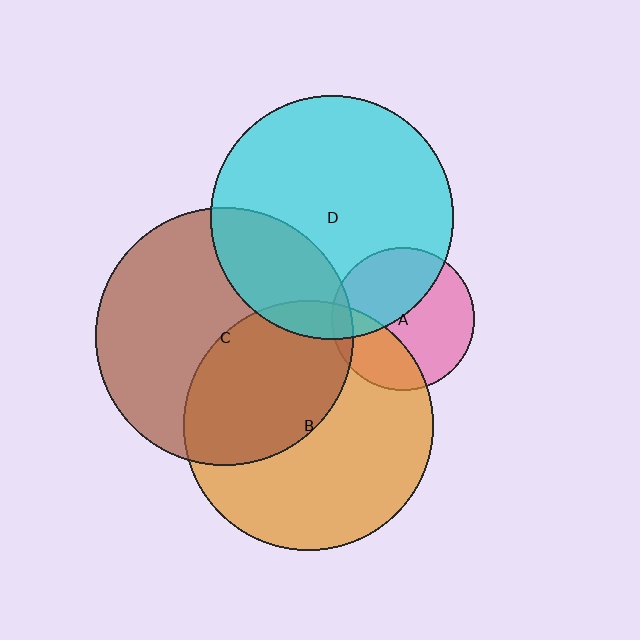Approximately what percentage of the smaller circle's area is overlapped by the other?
Approximately 30%.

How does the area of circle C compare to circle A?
Approximately 3.3 times.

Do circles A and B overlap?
Yes.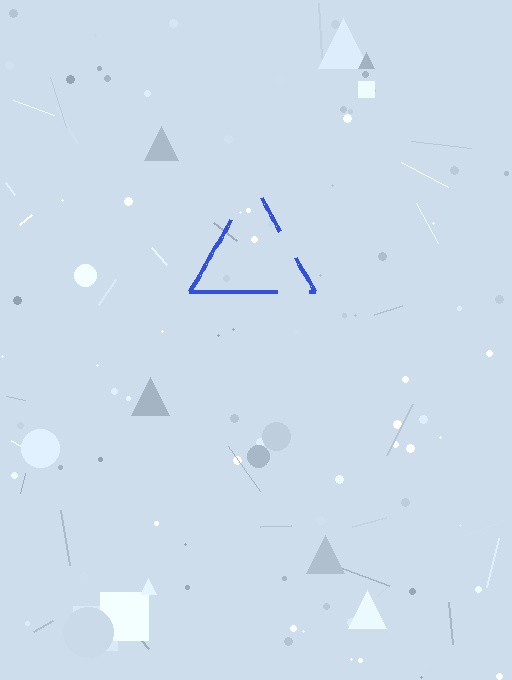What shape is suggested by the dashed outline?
The dashed outline suggests a triangle.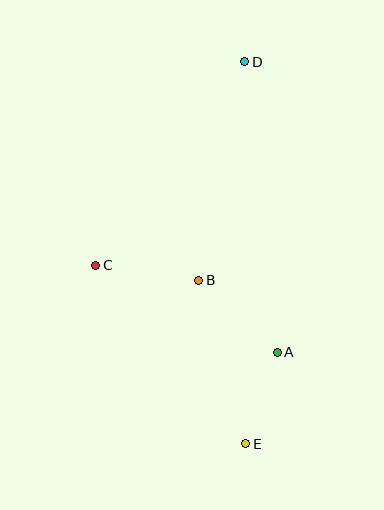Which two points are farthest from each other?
Points D and E are farthest from each other.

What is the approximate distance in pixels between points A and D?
The distance between A and D is approximately 292 pixels.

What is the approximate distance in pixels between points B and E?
The distance between B and E is approximately 170 pixels.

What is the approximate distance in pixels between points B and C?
The distance between B and C is approximately 104 pixels.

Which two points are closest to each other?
Points A and E are closest to each other.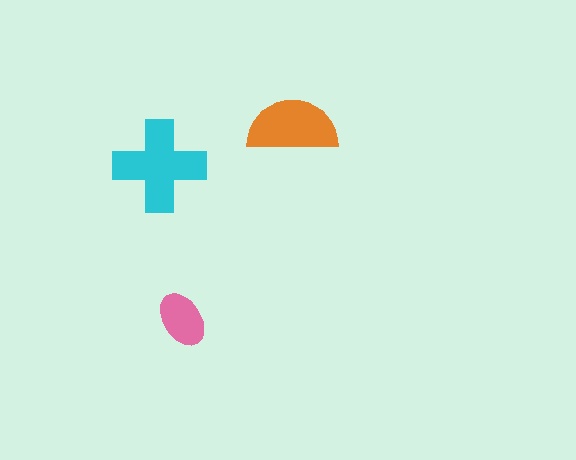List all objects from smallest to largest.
The pink ellipse, the orange semicircle, the cyan cross.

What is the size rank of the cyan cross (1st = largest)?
1st.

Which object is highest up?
The orange semicircle is topmost.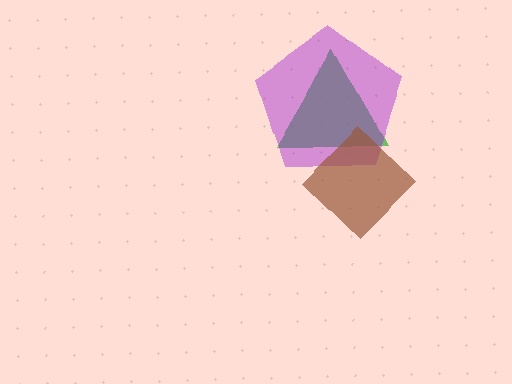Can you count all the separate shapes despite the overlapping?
Yes, there are 3 separate shapes.